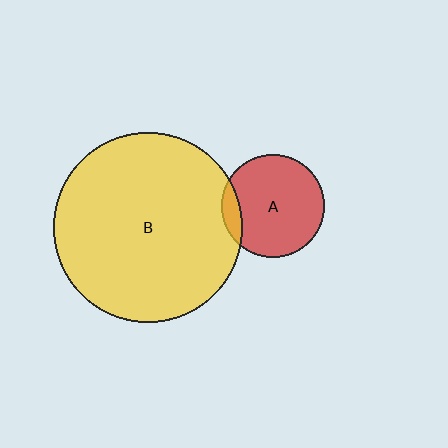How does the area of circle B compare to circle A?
Approximately 3.4 times.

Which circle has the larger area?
Circle B (yellow).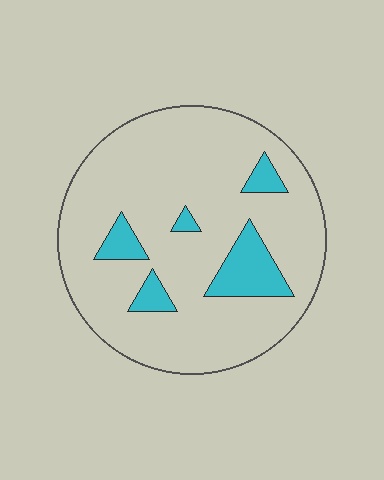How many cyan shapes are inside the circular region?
5.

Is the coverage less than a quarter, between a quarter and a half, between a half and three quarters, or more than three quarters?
Less than a quarter.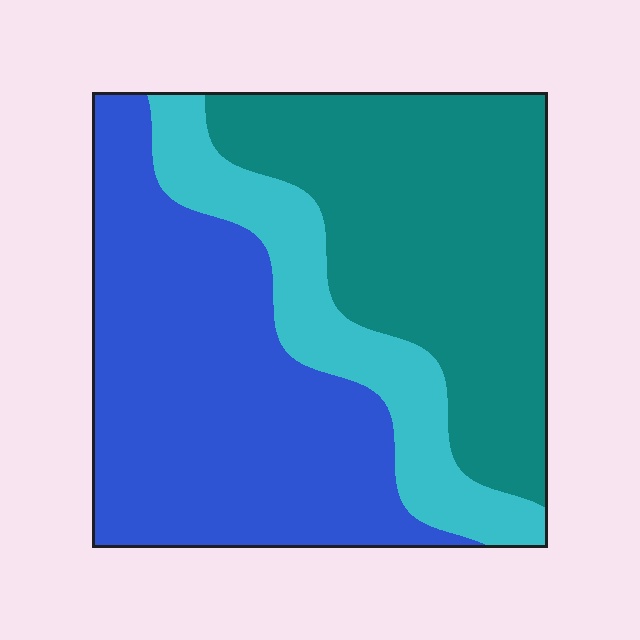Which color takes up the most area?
Blue, at roughly 45%.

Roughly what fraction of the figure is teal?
Teal covers 38% of the figure.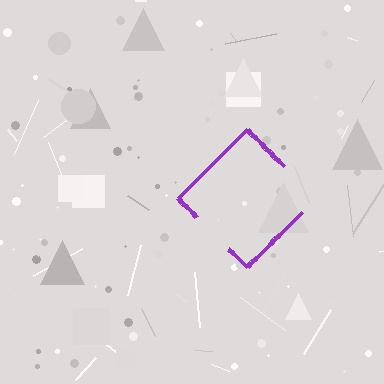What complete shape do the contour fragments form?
The contour fragments form a diamond.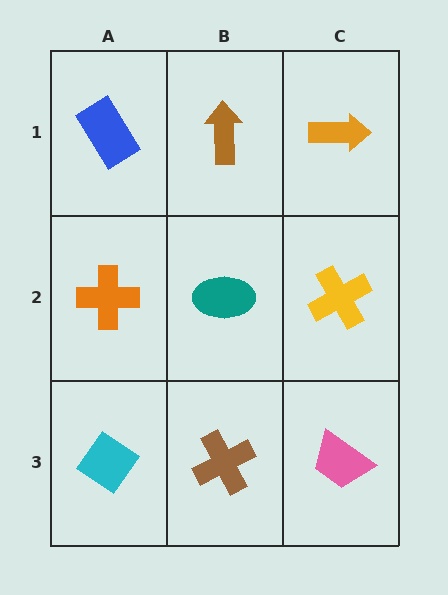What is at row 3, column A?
A cyan diamond.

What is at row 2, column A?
An orange cross.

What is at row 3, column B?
A brown cross.